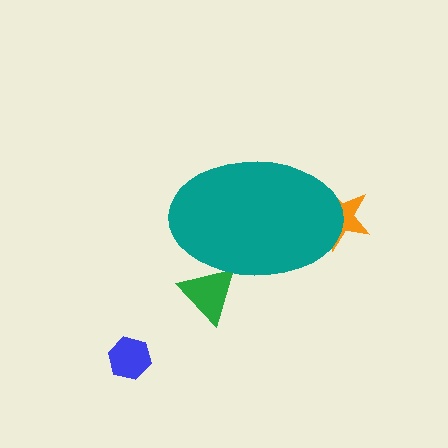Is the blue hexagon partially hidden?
No, the blue hexagon is fully visible.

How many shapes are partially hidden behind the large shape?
2 shapes are partially hidden.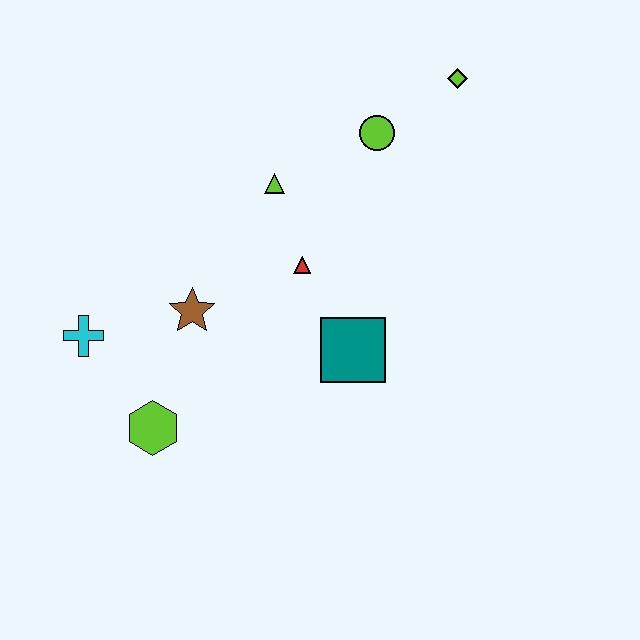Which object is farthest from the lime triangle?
The lime hexagon is farthest from the lime triangle.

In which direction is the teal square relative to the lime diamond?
The teal square is below the lime diamond.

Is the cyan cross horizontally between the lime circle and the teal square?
No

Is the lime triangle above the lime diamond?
No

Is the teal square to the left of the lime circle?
Yes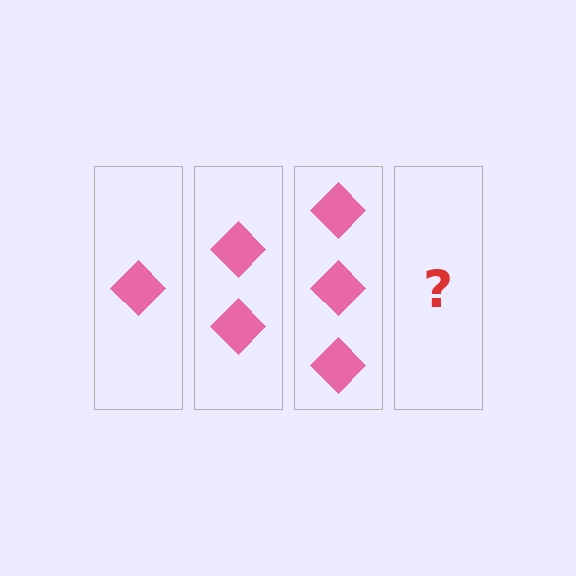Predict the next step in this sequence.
The next step is 4 diamonds.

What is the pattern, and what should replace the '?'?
The pattern is that each step adds one more diamond. The '?' should be 4 diamonds.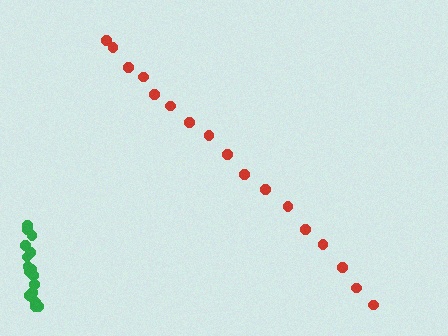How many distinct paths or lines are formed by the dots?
There are 2 distinct paths.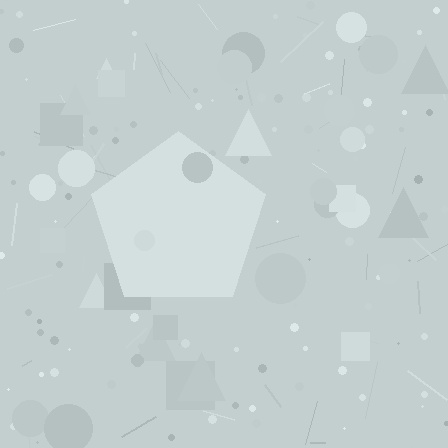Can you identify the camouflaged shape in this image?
The camouflaged shape is a pentagon.